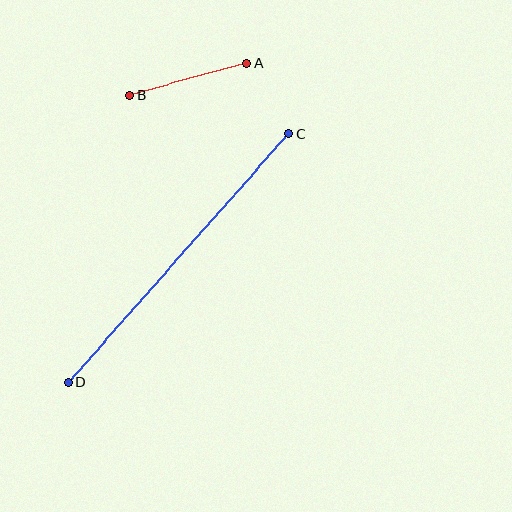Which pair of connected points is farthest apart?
Points C and D are farthest apart.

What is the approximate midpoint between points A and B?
The midpoint is at approximately (188, 79) pixels.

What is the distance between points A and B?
The distance is approximately 121 pixels.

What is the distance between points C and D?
The distance is approximately 333 pixels.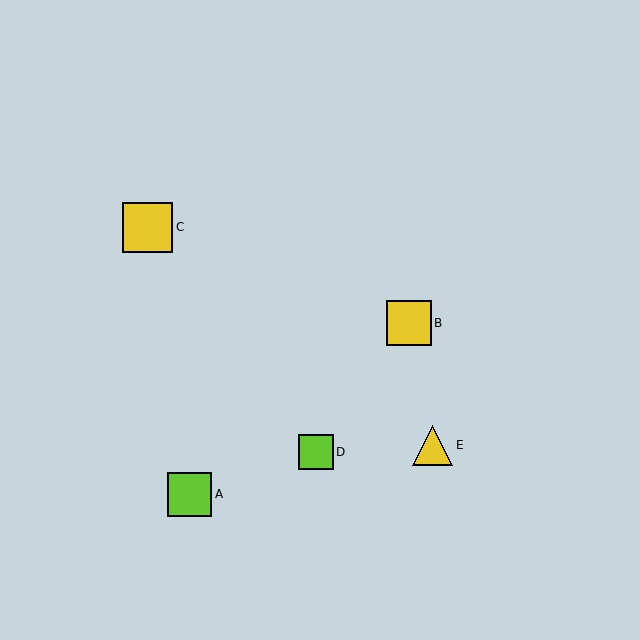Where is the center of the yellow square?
The center of the yellow square is at (409, 323).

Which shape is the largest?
The yellow square (labeled C) is the largest.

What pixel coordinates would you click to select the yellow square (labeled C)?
Click at (148, 227) to select the yellow square C.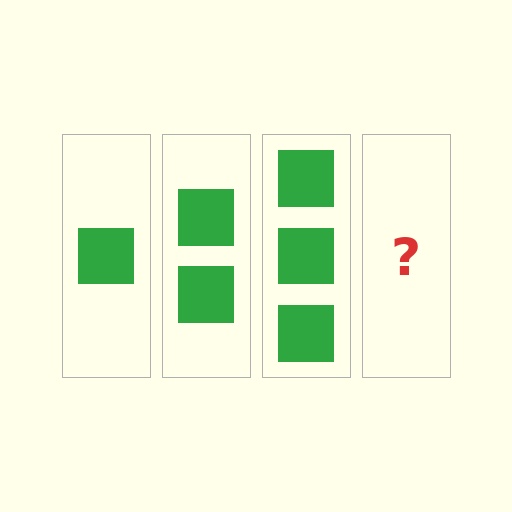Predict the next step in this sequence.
The next step is 4 squares.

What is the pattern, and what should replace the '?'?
The pattern is that each step adds one more square. The '?' should be 4 squares.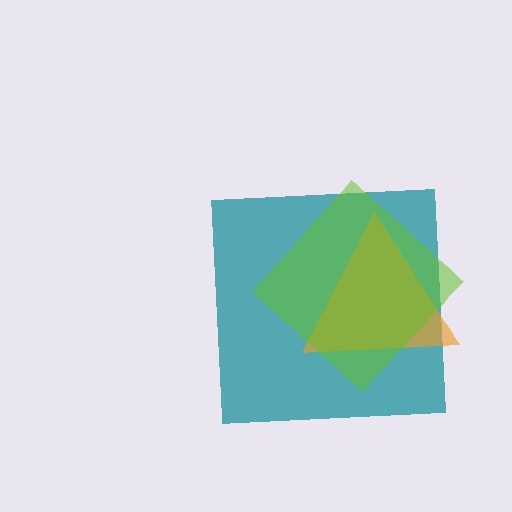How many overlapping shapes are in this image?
There are 3 overlapping shapes in the image.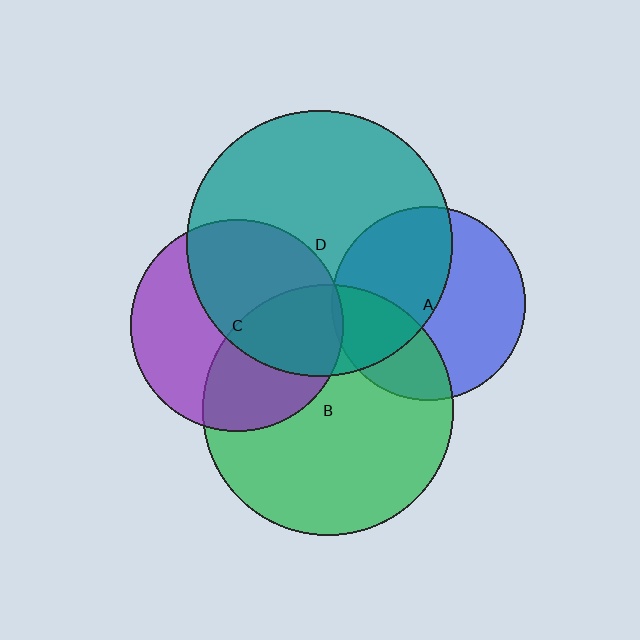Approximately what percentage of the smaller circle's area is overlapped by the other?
Approximately 30%.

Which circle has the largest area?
Circle D (teal).